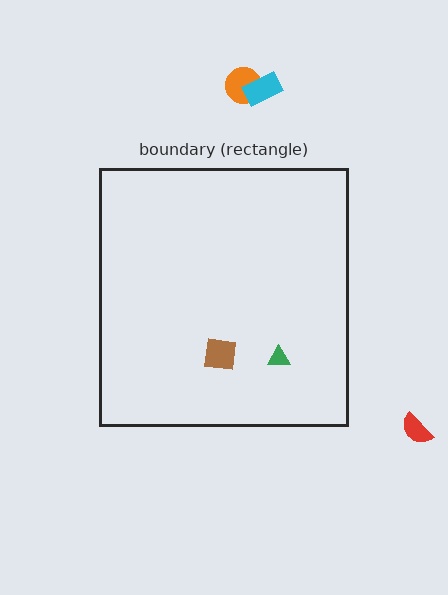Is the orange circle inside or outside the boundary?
Outside.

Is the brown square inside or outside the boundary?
Inside.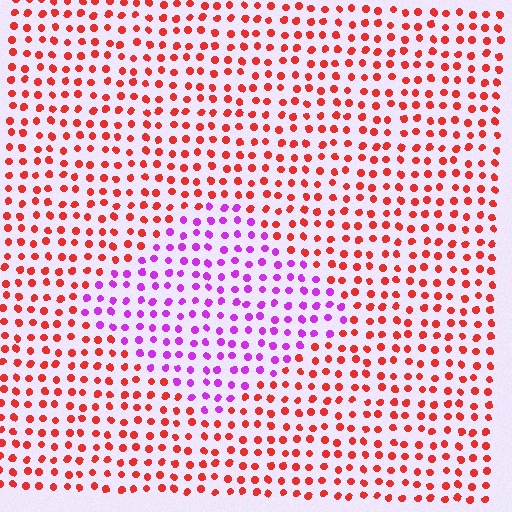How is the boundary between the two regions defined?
The boundary is defined purely by a slight shift in hue (about 67 degrees). Spacing, size, and orientation are identical on both sides.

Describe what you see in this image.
The image is filled with small red elements in a uniform arrangement. A diamond-shaped region is visible where the elements are tinted to a slightly different hue, forming a subtle color boundary.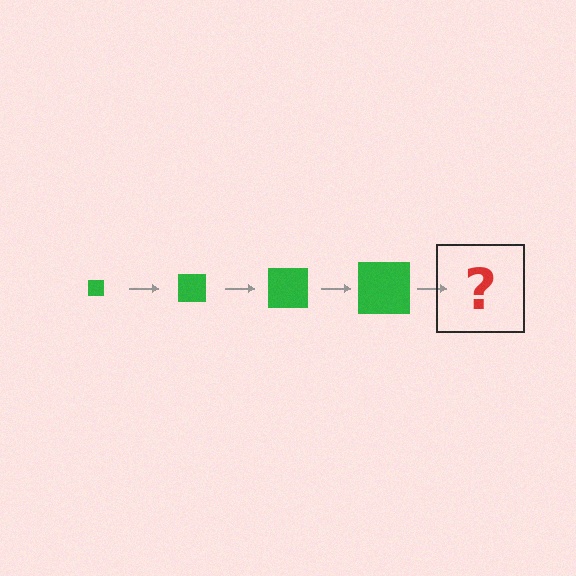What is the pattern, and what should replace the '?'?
The pattern is that the square gets progressively larger each step. The '?' should be a green square, larger than the previous one.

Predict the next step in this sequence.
The next step is a green square, larger than the previous one.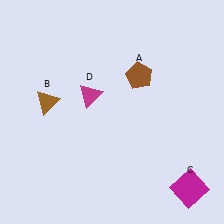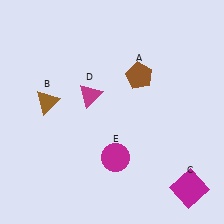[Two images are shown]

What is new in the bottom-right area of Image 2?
A magenta circle (E) was added in the bottom-right area of Image 2.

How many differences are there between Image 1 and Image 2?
There is 1 difference between the two images.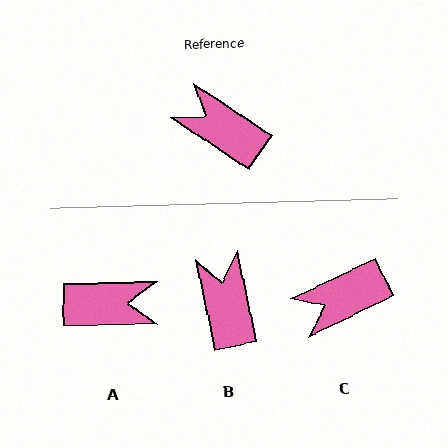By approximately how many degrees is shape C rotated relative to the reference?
Approximately 59 degrees counter-clockwise.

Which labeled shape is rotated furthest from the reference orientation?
A, about 145 degrees away.